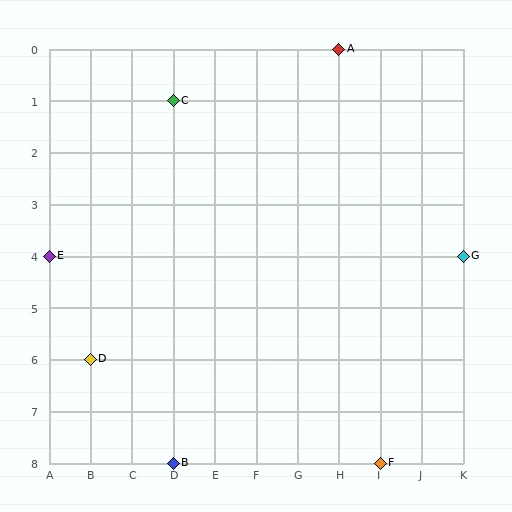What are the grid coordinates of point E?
Point E is at grid coordinates (A, 4).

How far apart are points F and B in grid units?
Points F and B are 5 columns apart.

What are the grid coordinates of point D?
Point D is at grid coordinates (B, 6).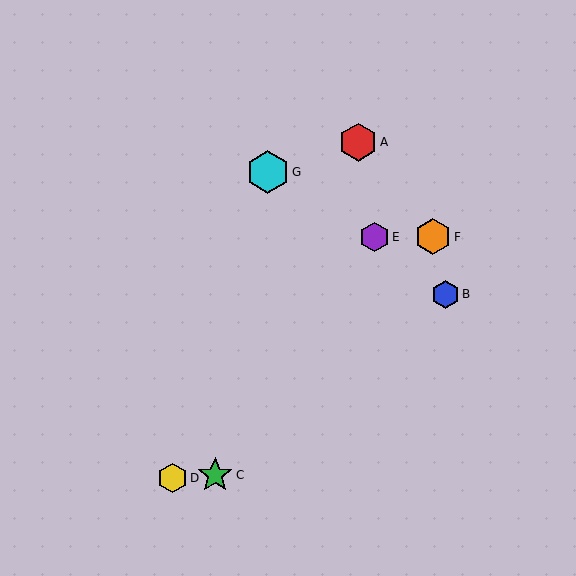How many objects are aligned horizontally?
2 objects (E, F) are aligned horizontally.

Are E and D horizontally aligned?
No, E is at y≈237 and D is at y≈478.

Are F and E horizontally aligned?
Yes, both are at y≈237.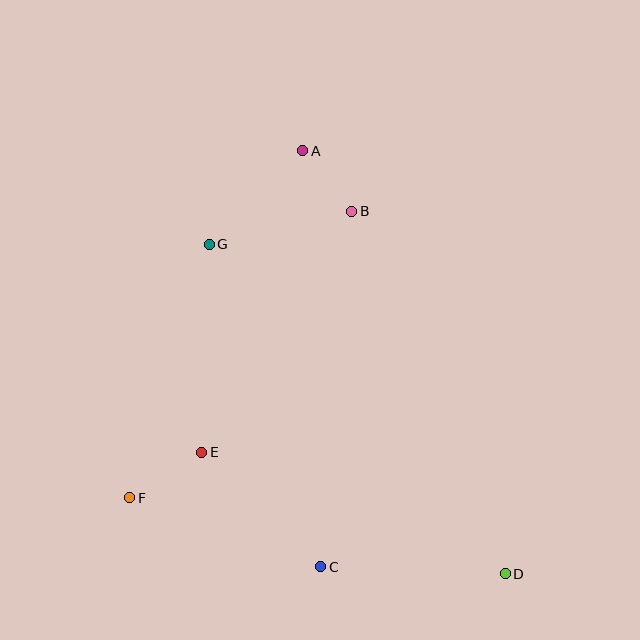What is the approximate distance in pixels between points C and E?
The distance between C and E is approximately 165 pixels.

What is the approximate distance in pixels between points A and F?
The distance between A and F is approximately 388 pixels.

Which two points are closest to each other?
Points A and B are closest to each other.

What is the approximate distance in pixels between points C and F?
The distance between C and F is approximately 203 pixels.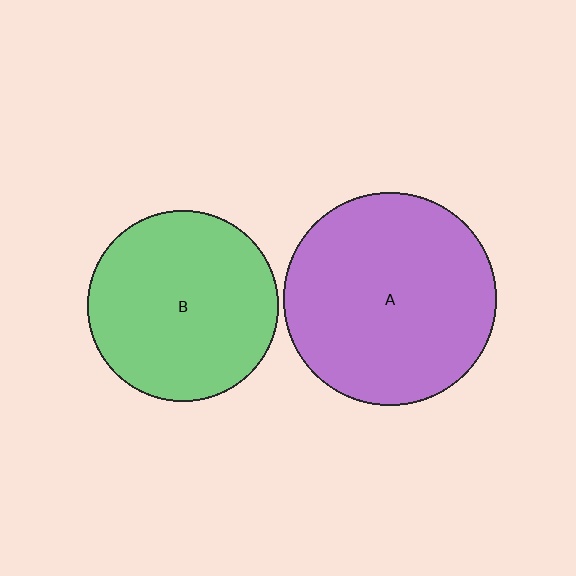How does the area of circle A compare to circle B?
Approximately 1.2 times.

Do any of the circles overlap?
No, none of the circles overlap.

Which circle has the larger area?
Circle A (purple).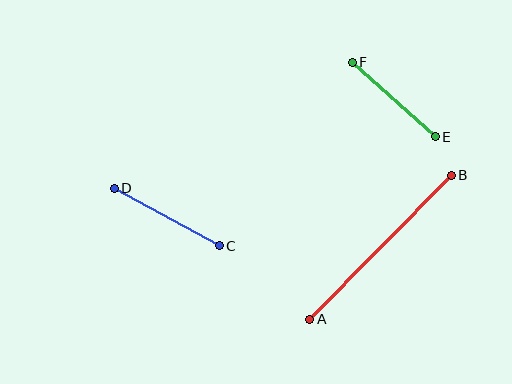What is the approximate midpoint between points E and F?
The midpoint is at approximately (394, 99) pixels.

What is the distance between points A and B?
The distance is approximately 202 pixels.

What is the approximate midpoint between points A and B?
The midpoint is at approximately (381, 247) pixels.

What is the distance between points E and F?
The distance is approximately 111 pixels.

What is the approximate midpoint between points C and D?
The midpoint is at approximately (167, 217) pixels.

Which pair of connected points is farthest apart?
Points A and B are farthest apart.